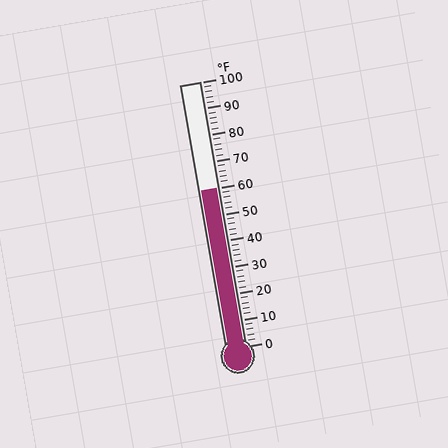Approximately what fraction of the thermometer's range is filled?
The thermometer is filled to approximately 60% of its range.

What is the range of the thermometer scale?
The thermometer scale ranges from 0°F to 100°F.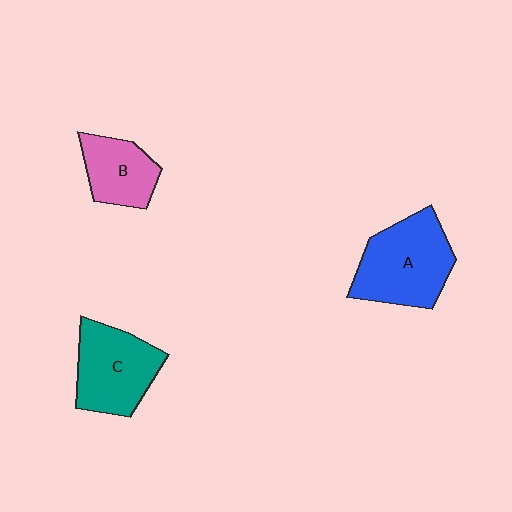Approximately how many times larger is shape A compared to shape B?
Approximately 1.6 times.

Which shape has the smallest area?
Shape B (pink).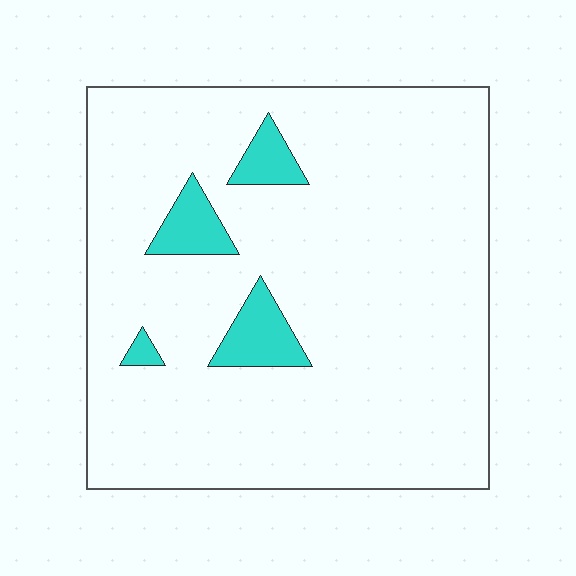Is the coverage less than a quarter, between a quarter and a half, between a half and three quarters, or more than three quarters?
Less than a quarter.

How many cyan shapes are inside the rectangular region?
4.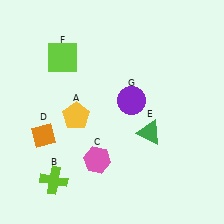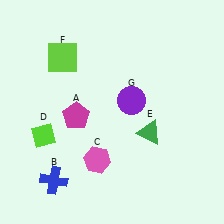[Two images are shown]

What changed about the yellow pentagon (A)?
In Image 1, A is yellow. In Image 2, it changed to magenta.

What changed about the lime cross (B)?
In Image 1, B is lime. In Image 2, it changed to blue.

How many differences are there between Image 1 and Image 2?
There are 3 differences between the two images.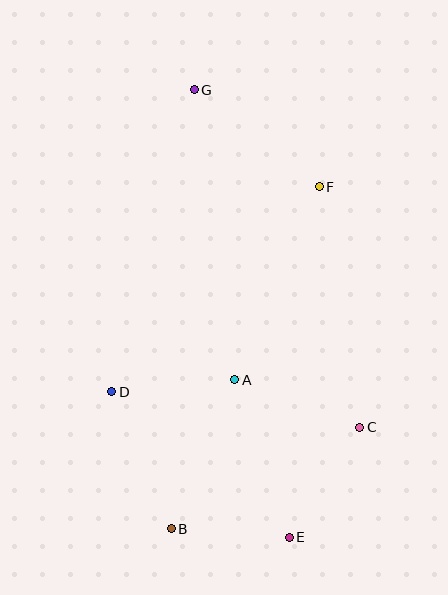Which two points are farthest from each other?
Points E and G are farthest from each other.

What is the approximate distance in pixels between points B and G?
The distance between B and G is approximately 440 pixels.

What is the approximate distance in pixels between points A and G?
The distance between A and G is approximately 293 pixels.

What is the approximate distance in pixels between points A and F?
The distance between A and F is approximately 211 pixels.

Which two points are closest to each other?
Points B and E are closest to each other.